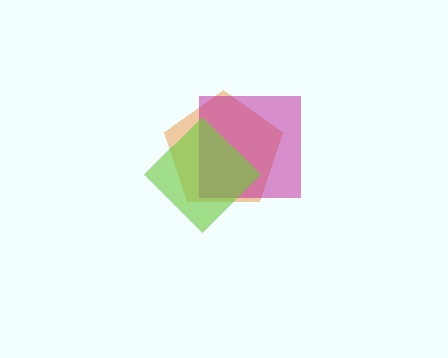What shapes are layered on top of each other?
The layered shapes are: an orange pentagon, a magenta square, a lime diamond.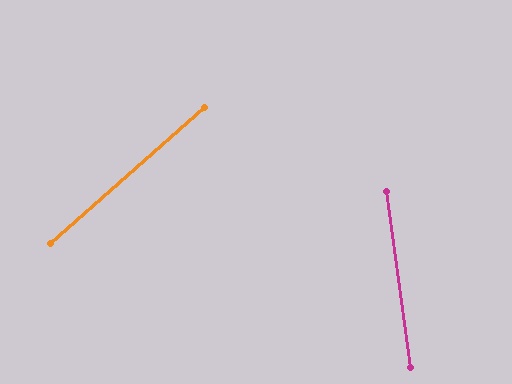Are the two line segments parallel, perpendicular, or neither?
Neither parallel nor perpendicular — they differ by about 56°.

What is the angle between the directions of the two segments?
Approximately 56 degrees.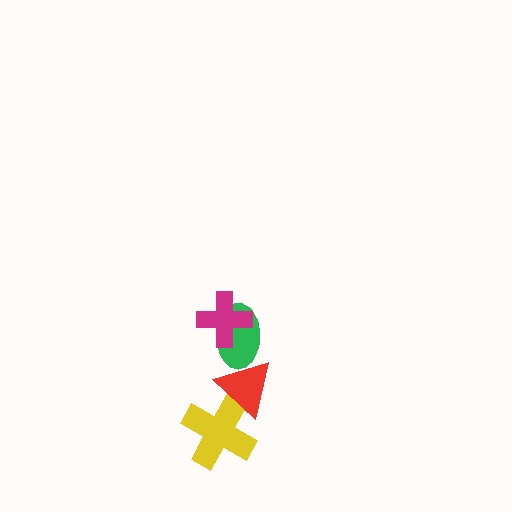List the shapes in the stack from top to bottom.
From top to bottom: the magenta cross, the green ellipse, the red triangle, the yellow cross.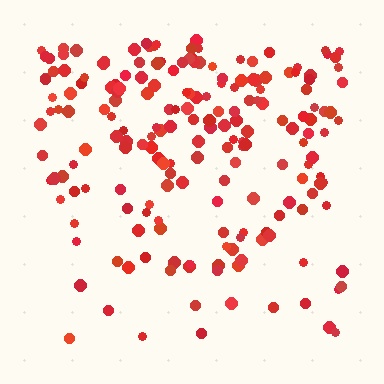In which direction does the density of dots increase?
From bottom to top, with the top side densest.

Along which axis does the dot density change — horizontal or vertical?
Vertical.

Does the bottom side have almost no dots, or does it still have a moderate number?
Still a moderate number, just noticeably fewer than the top.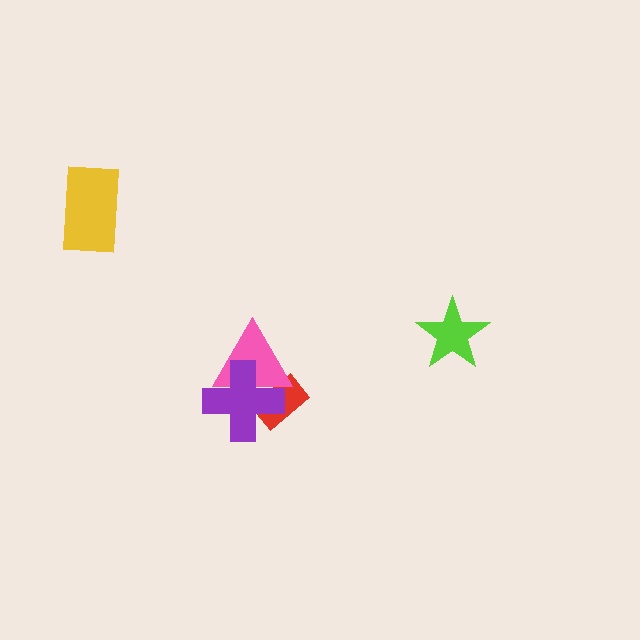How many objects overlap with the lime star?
0 objects overlap with the lime star.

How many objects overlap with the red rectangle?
2 objects overlap with the red rectangle.